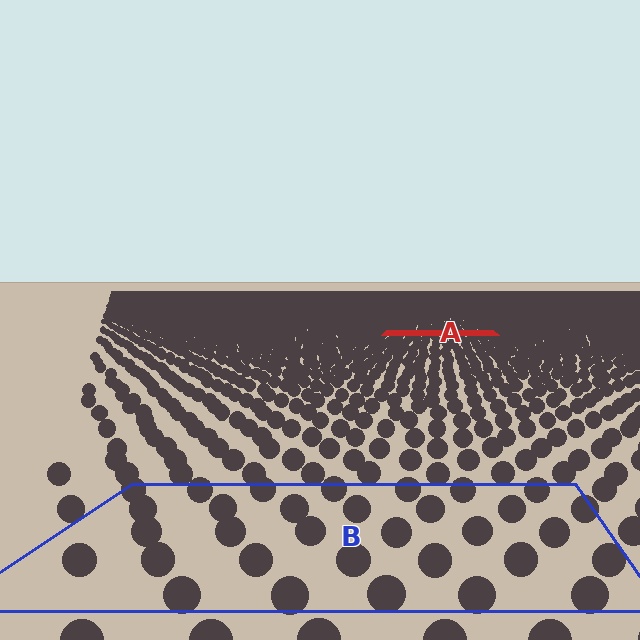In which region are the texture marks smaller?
The texture marks are smaller in region A, because it is farther away.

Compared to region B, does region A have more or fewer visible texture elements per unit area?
Region A has more texture elements per unit area — they are packed more densely because it is farther away.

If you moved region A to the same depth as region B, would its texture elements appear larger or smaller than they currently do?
They would appear larger. At a closer depth, the same texture elements are projected at a bigger on-screen size.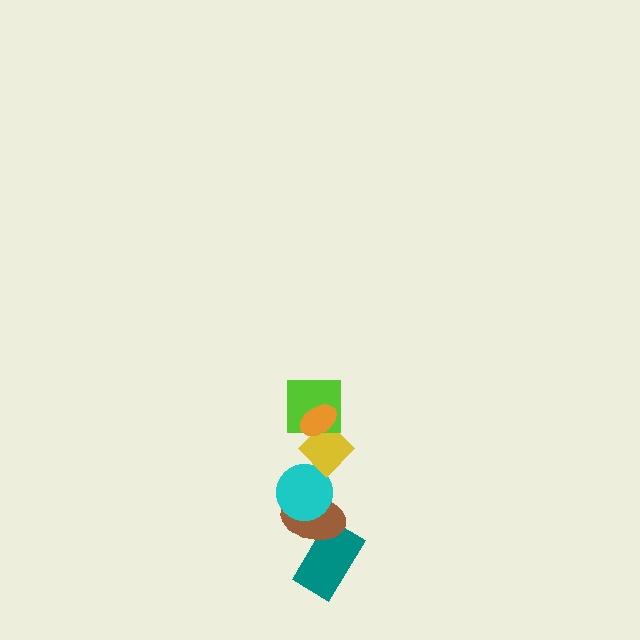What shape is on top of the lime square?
The orange ellipse is on top of the lime square.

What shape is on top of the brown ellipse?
The cyan circle is on top of the brown ellipse.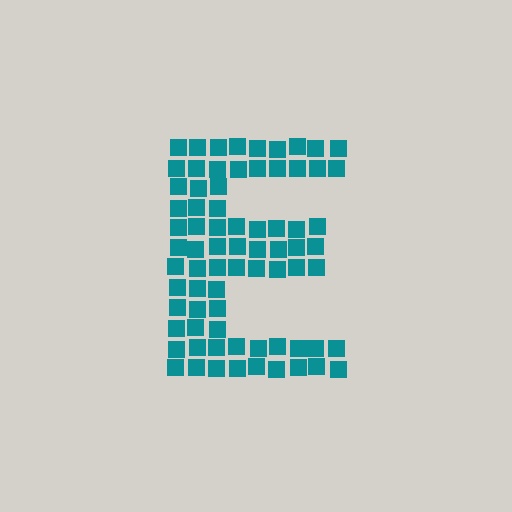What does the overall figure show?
The overall figure shows the letter E.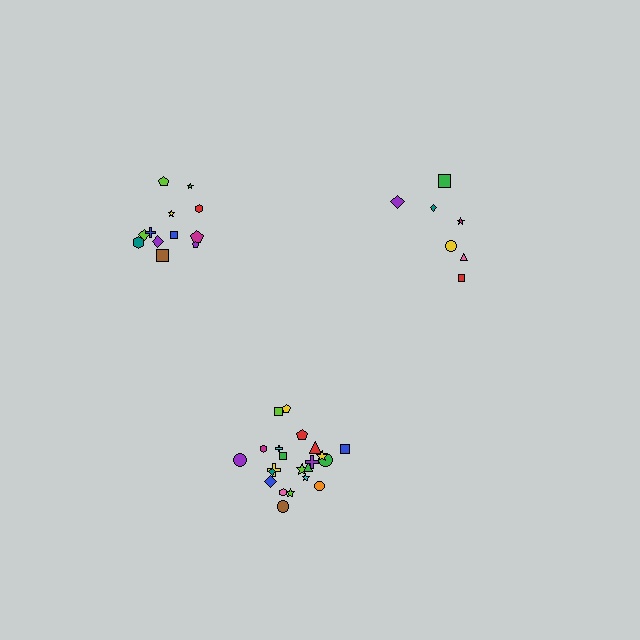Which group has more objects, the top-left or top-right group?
The top-left group.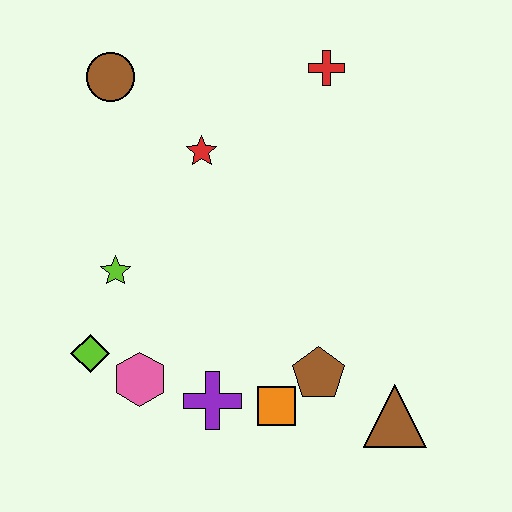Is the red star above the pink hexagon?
Yes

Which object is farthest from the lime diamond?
The red cross is farthest from the lime diamond.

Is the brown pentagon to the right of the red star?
Yes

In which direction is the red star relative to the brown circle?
The red star is to the right of the brown circle.